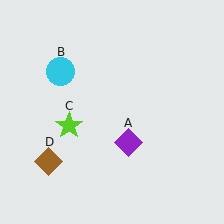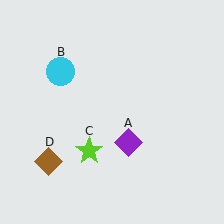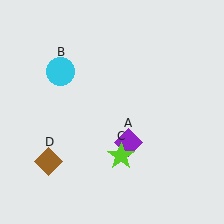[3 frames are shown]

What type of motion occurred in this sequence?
The lime star (object C) rotated counterclockwise around the center of the scene.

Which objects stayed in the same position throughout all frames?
Purple diamond (object A) and cyan circle (object B) and brown diamond (object D) remained stationary.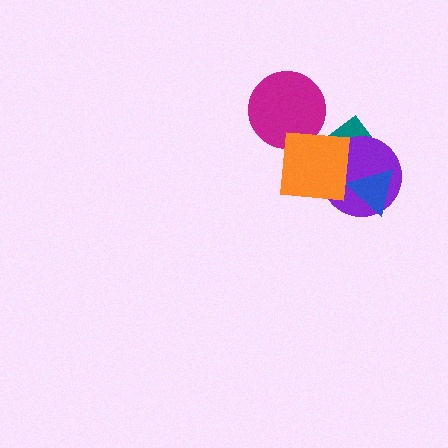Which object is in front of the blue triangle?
The orange square is in front of the blue triangle.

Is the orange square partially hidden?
No, no other shape covers it.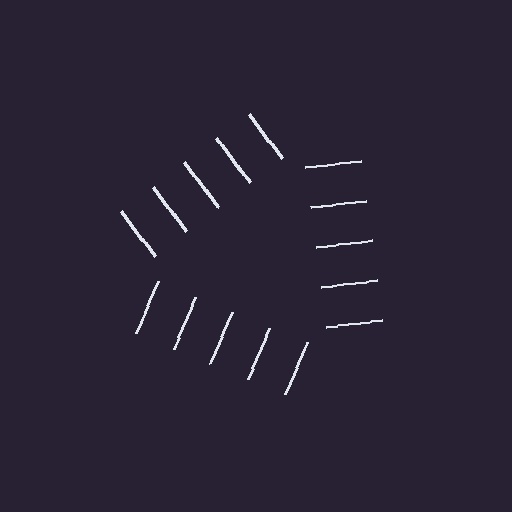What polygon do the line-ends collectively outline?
An illusory triangle — the line segments terminate on its edges but no continuous stroke is drawn.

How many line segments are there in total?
15 — 5 along each of the 3 edges.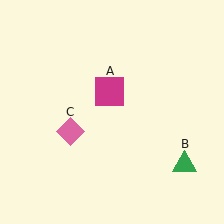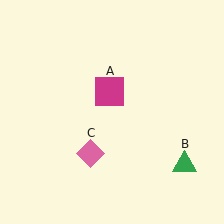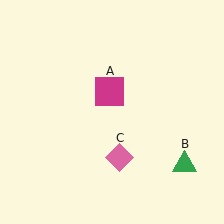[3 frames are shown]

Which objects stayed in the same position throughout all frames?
Magenta square (object A) and green triangle (object B) remained stationary.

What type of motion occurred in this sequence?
The pink diamond (object C) rotated counterclockwise around the center of the scene.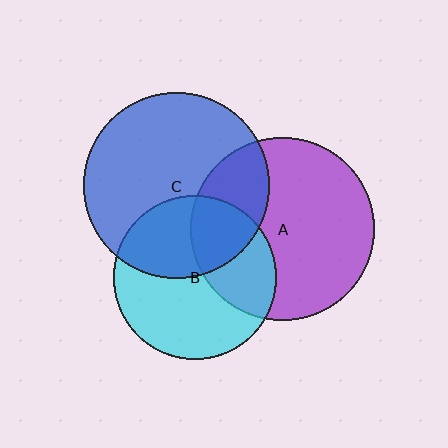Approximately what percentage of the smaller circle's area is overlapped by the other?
Approximately 40%.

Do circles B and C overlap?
Yes.